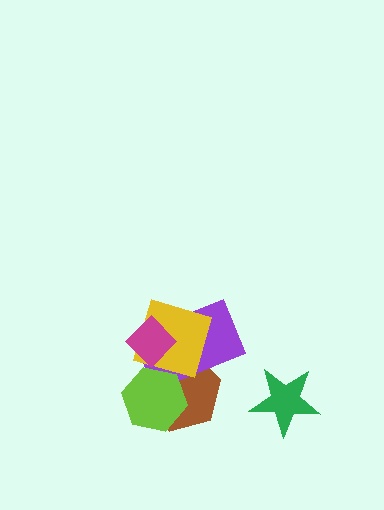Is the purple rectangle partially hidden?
Yes, it is partially covered by another shape.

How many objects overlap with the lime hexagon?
3 objects overlap with the lime hexagon.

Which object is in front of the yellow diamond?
The magenta diamond is in front of the yellow diamond.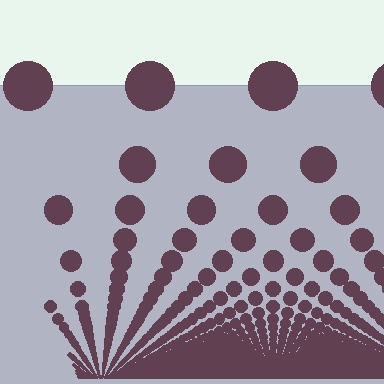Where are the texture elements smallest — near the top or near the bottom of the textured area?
Near the bottom.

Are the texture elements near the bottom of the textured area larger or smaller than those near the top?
Smaller. The gradient is inverted — elements near the bottom are smaller and denser.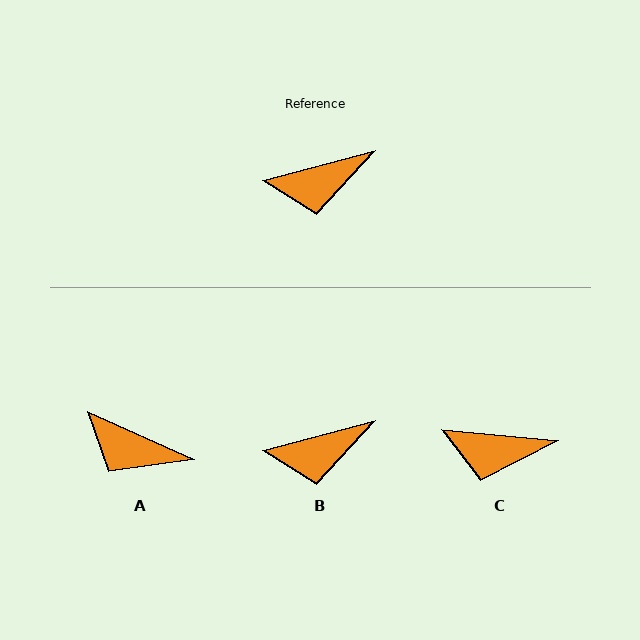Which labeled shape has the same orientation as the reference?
B.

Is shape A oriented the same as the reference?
No, it is off by about 39 degrees.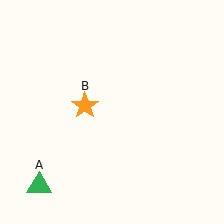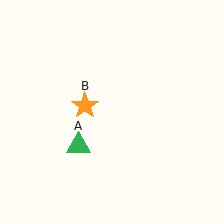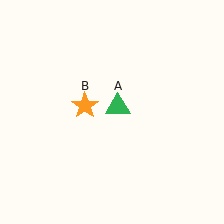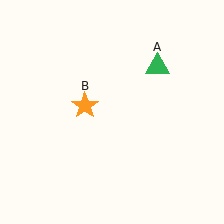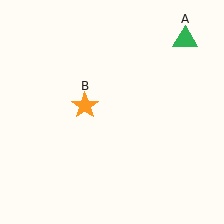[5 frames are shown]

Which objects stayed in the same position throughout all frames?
Orange star (object B) remained stationary.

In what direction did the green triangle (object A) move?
The green triangle (object A) moved up and to the right.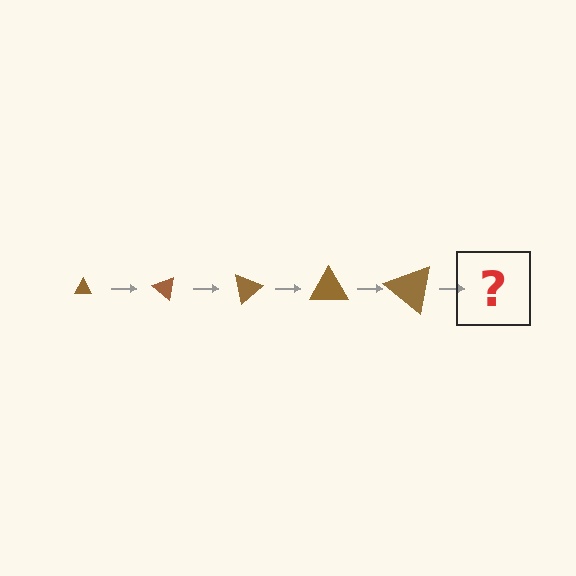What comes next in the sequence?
The next element should be a triangle, larger than the previous one and rotated 200 degrees from the start.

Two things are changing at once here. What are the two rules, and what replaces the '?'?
The two rules are that the triangle grows larger each step and it rotates 40 degrees each step. The '?' should be a triangle, larger than the previous one and rotated 200 degrees from the start.